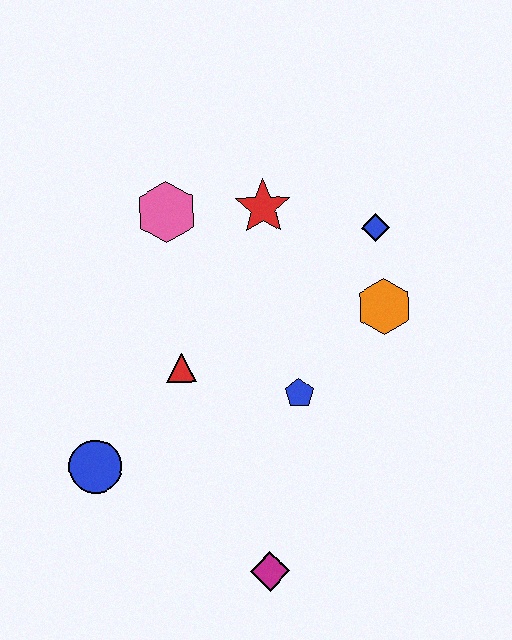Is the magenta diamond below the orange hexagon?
Yes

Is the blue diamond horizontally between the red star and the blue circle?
No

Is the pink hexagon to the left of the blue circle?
No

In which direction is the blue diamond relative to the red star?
The blue diamond is to the right of the red star.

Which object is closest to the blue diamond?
The orange hexagon is closest to the blue diamond.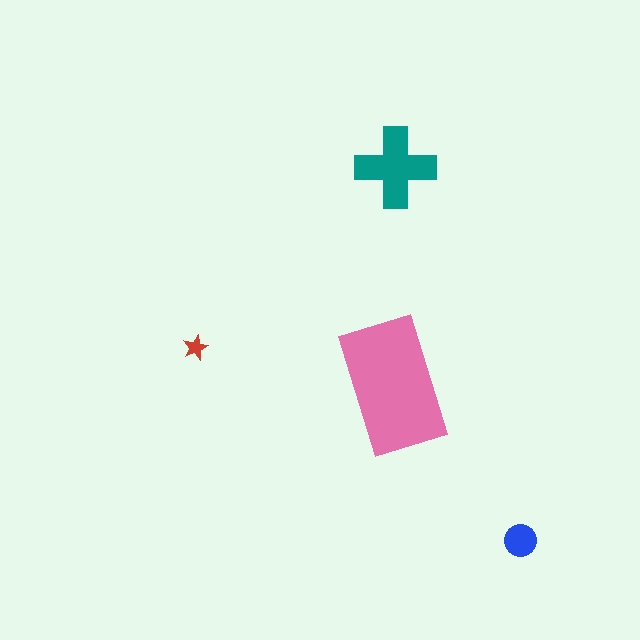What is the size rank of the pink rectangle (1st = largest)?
1st.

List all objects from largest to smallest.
The pink rectangle, the teal cross, the blue circle, the red star.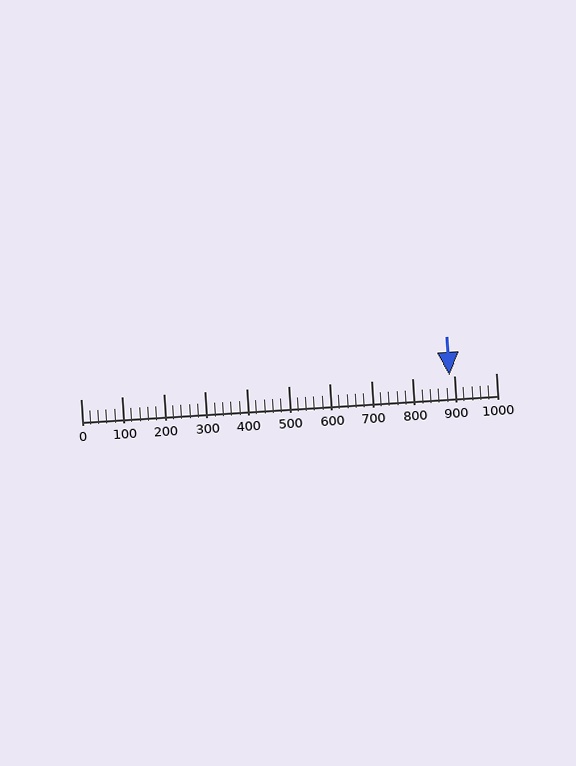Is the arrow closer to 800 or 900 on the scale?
The arrow is closer to 900.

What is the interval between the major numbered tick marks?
The major tick marks are spaced 100 units apart.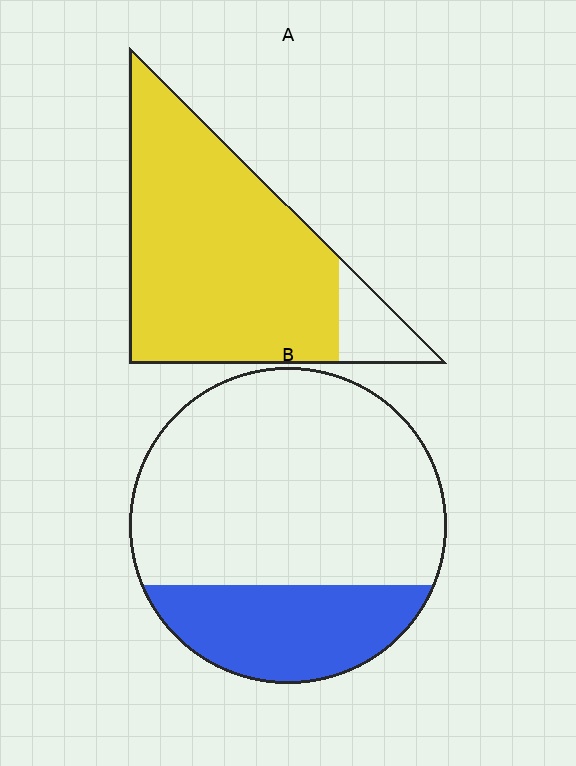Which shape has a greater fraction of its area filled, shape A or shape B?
Shape A.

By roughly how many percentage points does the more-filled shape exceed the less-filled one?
By roughly 60 percentage points (A over B).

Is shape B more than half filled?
No.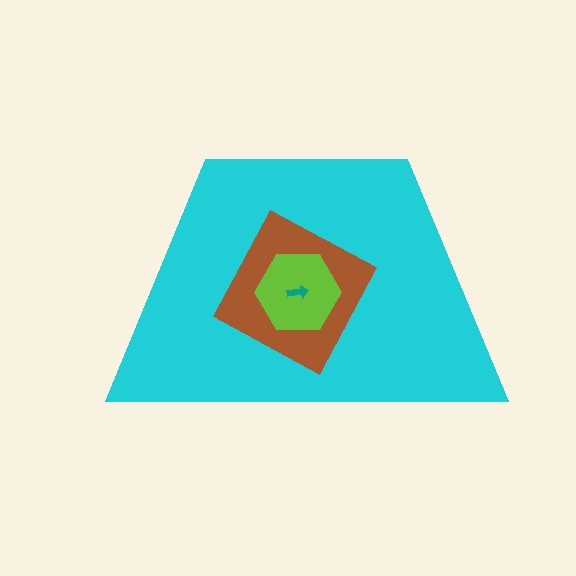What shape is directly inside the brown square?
The lime hexagon.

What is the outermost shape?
The cyan trapezoid.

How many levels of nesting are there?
4.